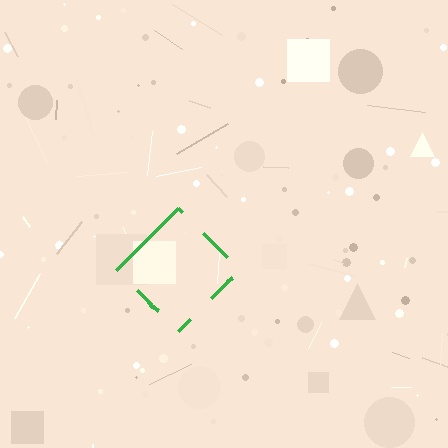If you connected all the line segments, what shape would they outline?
They would outline a diamond.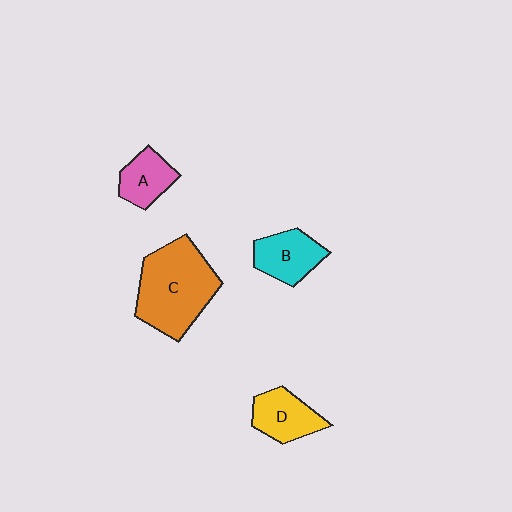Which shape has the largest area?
Shape C (orange).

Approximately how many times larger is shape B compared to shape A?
Approximately 1.2 times.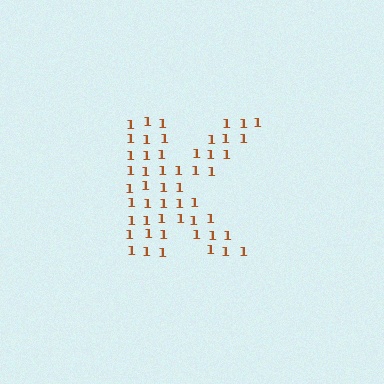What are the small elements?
The small elements are digit 1's.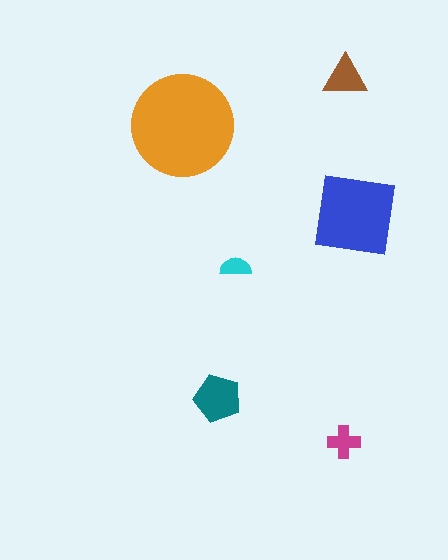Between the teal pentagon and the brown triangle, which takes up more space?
The teal pentagon.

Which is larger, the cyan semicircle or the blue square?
The blue square.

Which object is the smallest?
The cyan semicircle.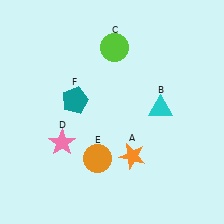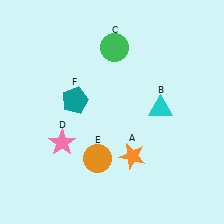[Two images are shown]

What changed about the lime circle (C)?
In Image 1, C is lime. In Image 2, it changed to green.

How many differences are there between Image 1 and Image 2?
There is 1 difference between the two images.